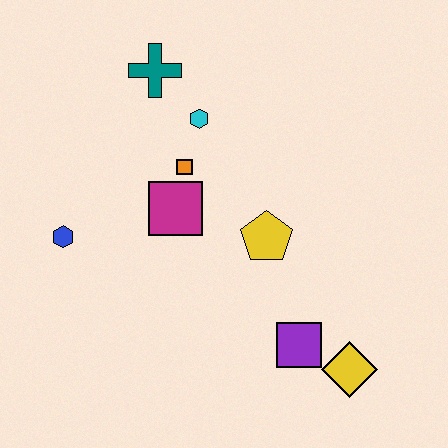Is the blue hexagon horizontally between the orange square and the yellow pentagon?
No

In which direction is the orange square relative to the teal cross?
The orange square is below the teal cross.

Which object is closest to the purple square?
The yellow diamond is closest to the purple square.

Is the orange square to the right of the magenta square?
Yes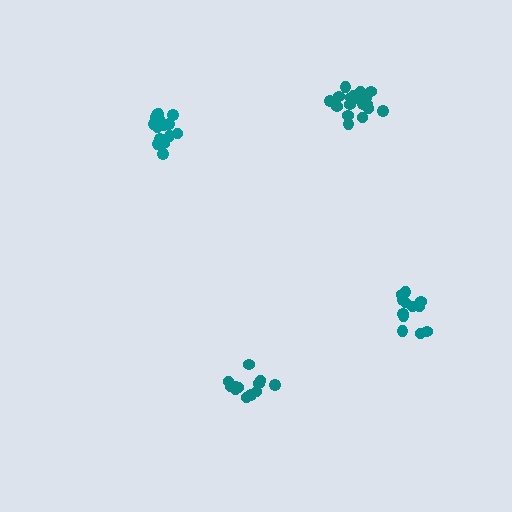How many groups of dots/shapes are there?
There are 4 groups.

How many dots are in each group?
Group 1: 18 dots, Group 2: 18 dots, Group 3: 12 dots, Group 4: 12 dots (60 total).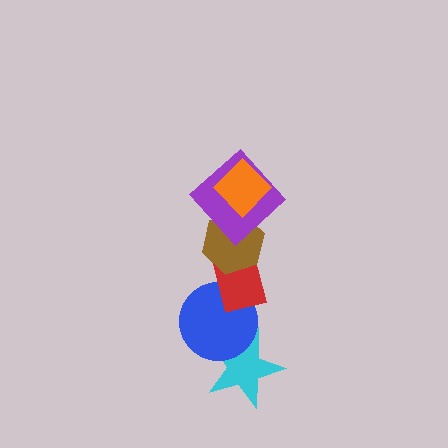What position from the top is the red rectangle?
The red rectangle is 4th from the top.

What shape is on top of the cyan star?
The blue circle is on top of the cyan star.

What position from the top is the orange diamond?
The orange diamond is 1st from the top.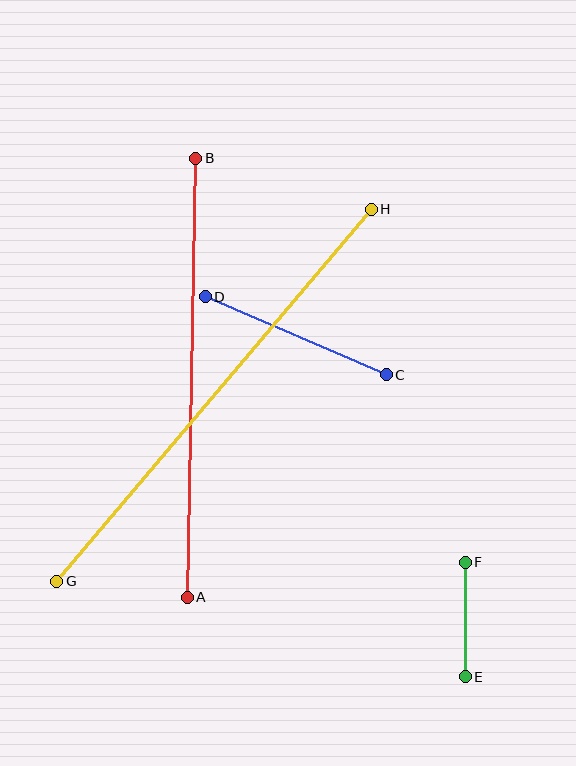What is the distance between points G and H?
The distance is approximately 487 pixels.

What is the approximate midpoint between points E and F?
The midpoint is at approximately (465, 619) pixels.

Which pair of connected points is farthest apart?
Points G and H are farthest apart.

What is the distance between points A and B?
The distance is approximately 439 pixels.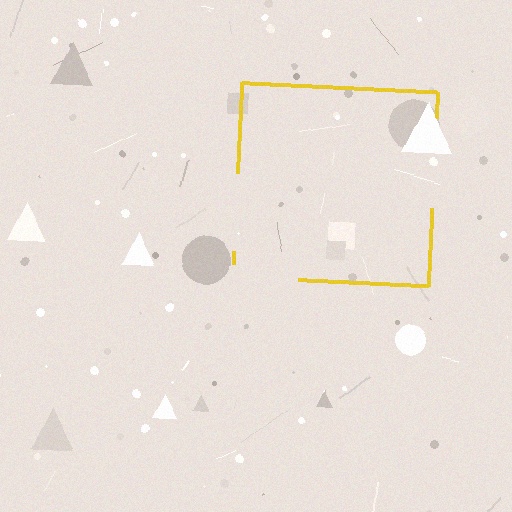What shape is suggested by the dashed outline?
The dashed outline suggests a square.